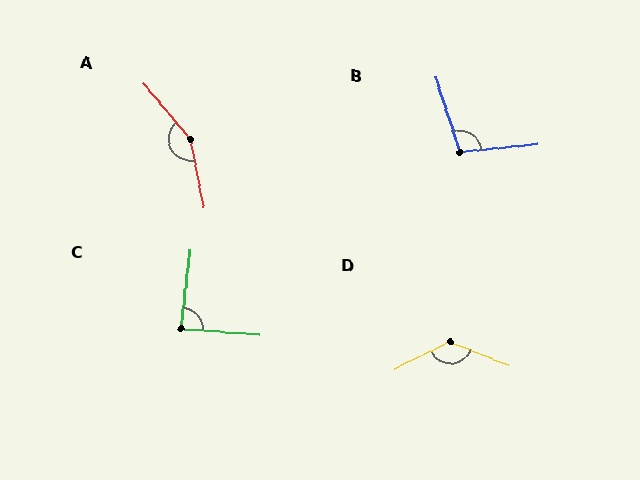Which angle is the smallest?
C, at approximately 88 degrees.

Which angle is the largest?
A, at approximately 151 degrees.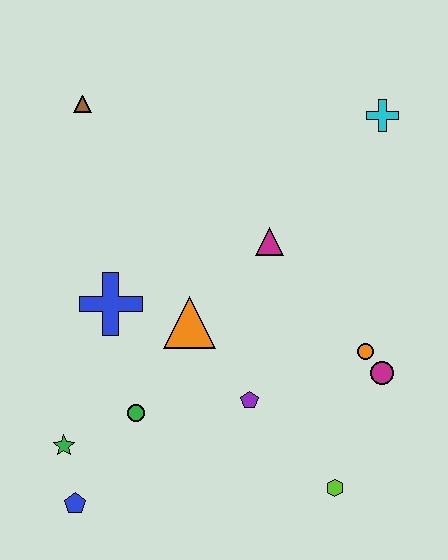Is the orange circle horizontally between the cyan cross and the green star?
Yes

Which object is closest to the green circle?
The green star is closest to the green circle.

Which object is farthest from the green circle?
The cyan cross is farthest from the green circle.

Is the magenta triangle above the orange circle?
Yes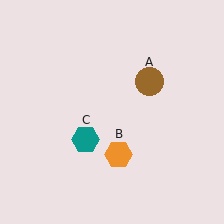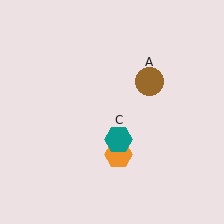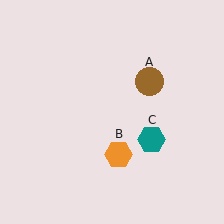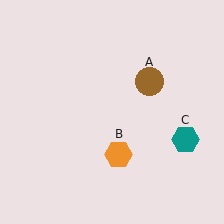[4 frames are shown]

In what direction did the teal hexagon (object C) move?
The teal hexagon (object C) moved right.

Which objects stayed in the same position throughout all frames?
Brown circle (object A) and orange hexagon (object B) remained stationary.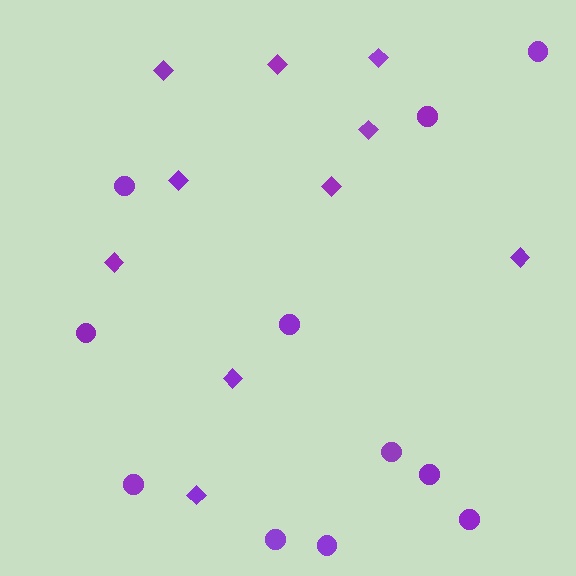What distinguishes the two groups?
There are 2 groups: one group of diamonds (10) and one group of circles (11).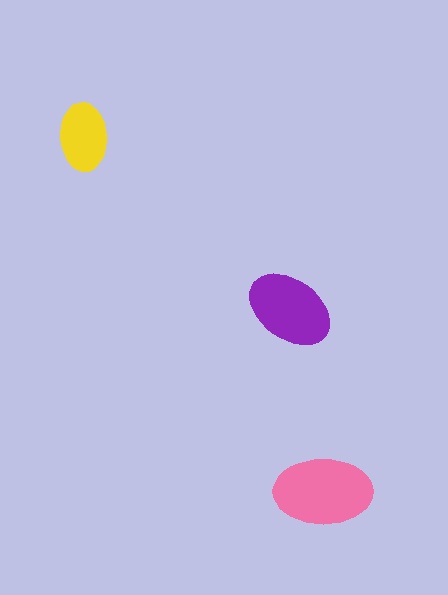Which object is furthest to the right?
The pink ellipse is rightmost.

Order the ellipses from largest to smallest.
the pink one, the purple one, the yellow one.